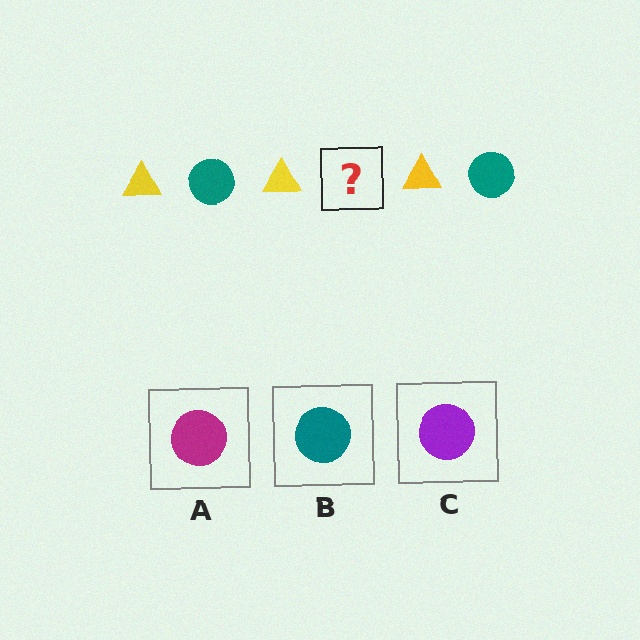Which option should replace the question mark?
Option B.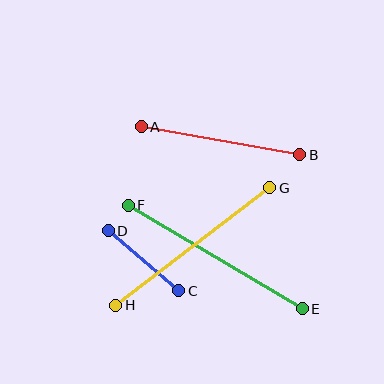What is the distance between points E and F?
The distance is approximately 202 pixels.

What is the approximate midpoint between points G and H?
The midpoint is at approximately (193, 246) pixels.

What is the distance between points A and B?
The distance is approximately 161 pixels.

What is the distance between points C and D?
The distance is approximately 92 pixels.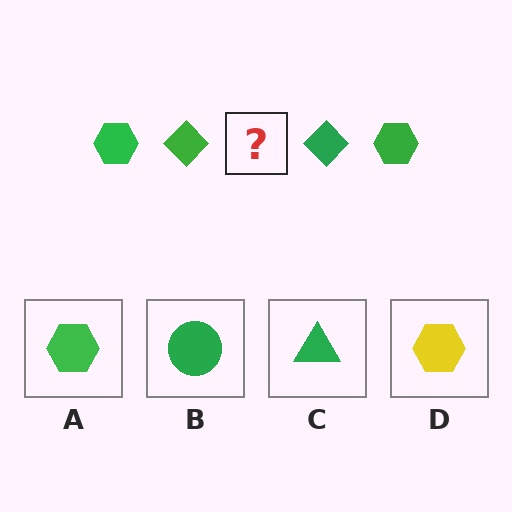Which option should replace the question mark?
Option A.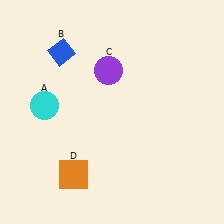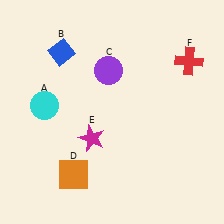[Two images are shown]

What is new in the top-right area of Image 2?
A red cross (F) was added in the top-right area of Image 2.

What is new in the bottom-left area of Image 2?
A magenta star (E) was added in the bottom-left area of Image 2.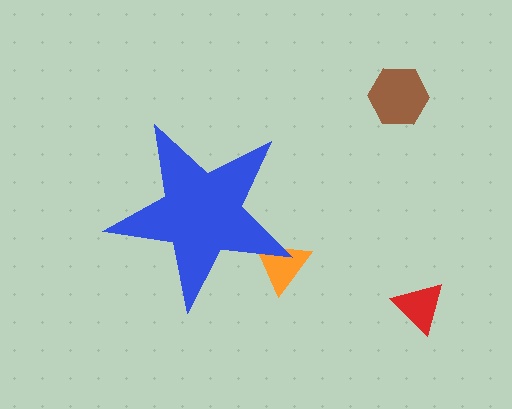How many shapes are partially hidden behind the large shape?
1 shape is partially hidden.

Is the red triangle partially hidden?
No, the red triangle is fully visible.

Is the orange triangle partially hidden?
Yes, the orange triangle is partially hidden behind the blue star.